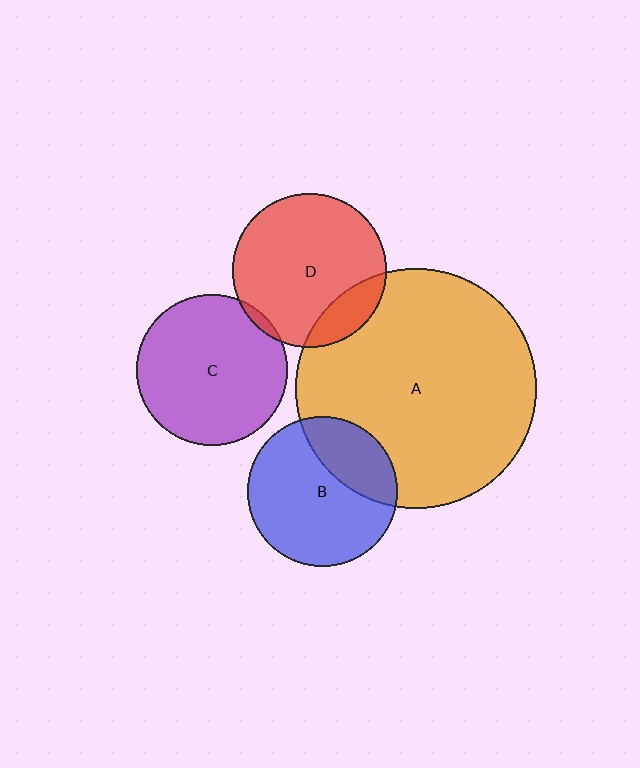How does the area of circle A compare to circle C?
Approximately 2.5 times.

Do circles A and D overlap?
Yes.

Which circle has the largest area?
Circle A (orange).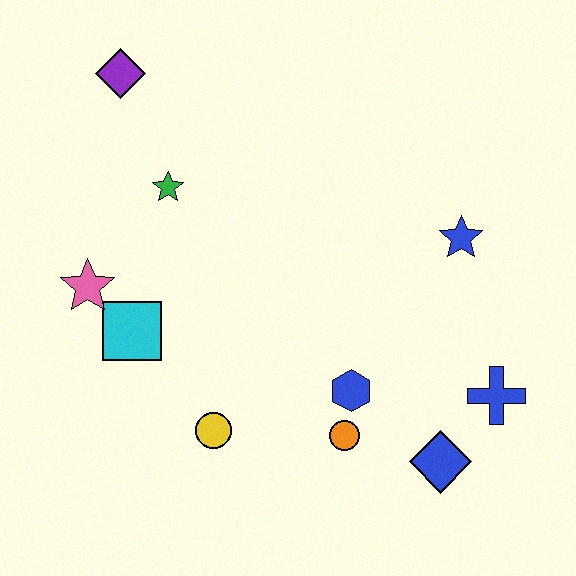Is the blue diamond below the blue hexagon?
Yes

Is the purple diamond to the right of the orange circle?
No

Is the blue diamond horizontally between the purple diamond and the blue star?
Yes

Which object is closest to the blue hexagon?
The orange circle is closest to the blue hexagon.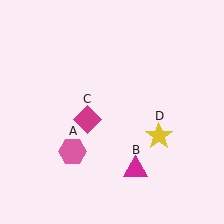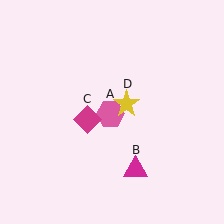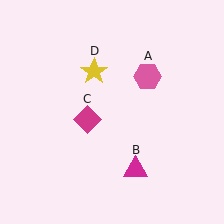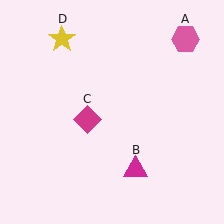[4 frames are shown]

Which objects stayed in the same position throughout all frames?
Magenta triangle (object B) and magenta diamond (object C) remained stationary.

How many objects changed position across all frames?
2 objects changed position: pink hexagon (object A), yellow star (object D).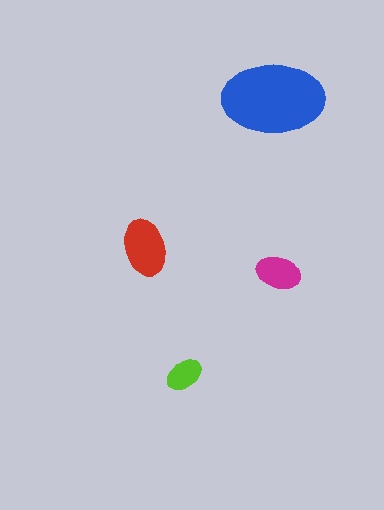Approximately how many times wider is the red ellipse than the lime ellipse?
About 1.5 times wider.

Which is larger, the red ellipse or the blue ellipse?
The blue one.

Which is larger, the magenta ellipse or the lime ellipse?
The magenta one.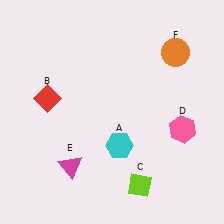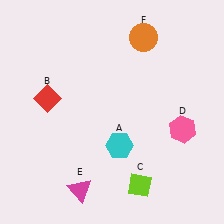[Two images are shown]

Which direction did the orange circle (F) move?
The orange circle (F) moved left.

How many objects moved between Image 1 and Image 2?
2 objects moved between the two images.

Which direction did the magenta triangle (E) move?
The magenta triangle (E) moved down.